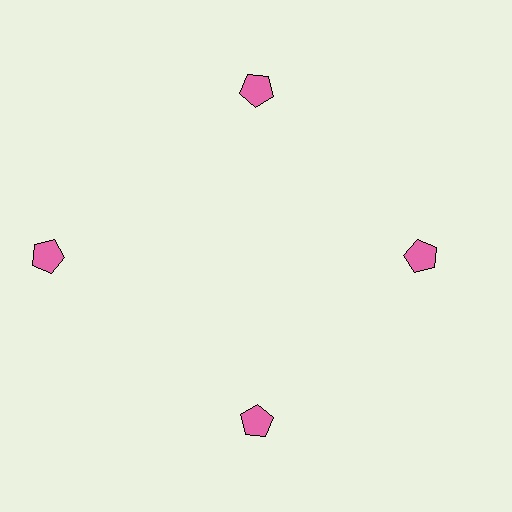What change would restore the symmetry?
The symmetry would be restored by moving it inward, back onto the ring so that all 4 pentagons sit at equal angles and equal distance from the center.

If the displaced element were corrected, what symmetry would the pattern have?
It would have 4-fold rotational symmetry — the pattern would map onto itself every 90 degrees.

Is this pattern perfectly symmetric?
No. The 4 pink pentagons are arranged in a ring, but one element near the 9 o'clock position is pushed outward from the center, breaking the 4-fold rotational symmetry.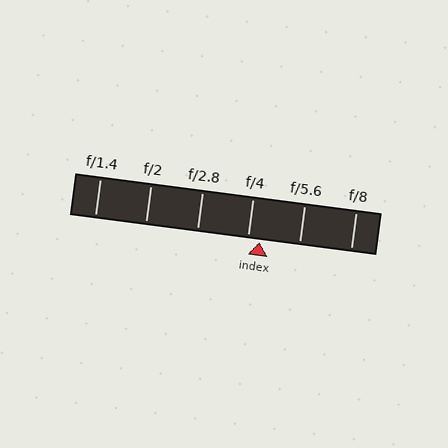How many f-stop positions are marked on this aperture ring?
There are 6 f-stop positions marked.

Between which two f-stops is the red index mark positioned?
The index mark is between f/4 and f/5.6.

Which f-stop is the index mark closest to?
The index mark is closest to f/4.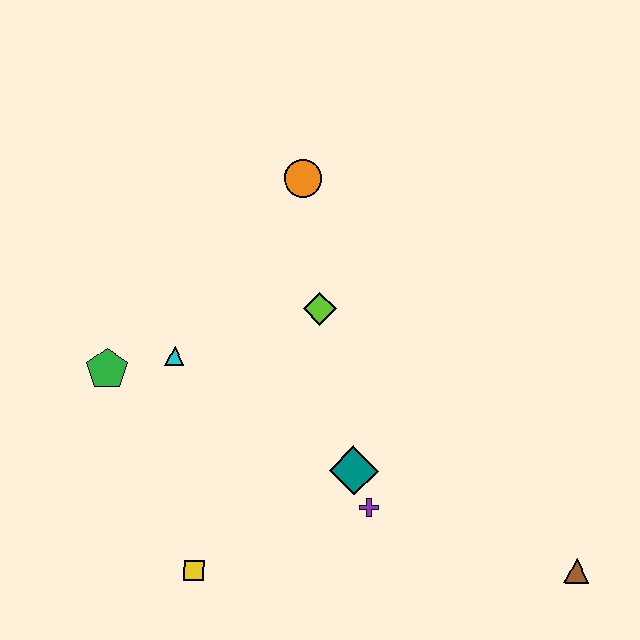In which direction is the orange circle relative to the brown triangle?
The orange circle is above the brown triangle.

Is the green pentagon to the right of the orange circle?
No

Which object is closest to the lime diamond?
The orange circle is closest to the lime diamond.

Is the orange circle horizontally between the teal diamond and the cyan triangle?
Yes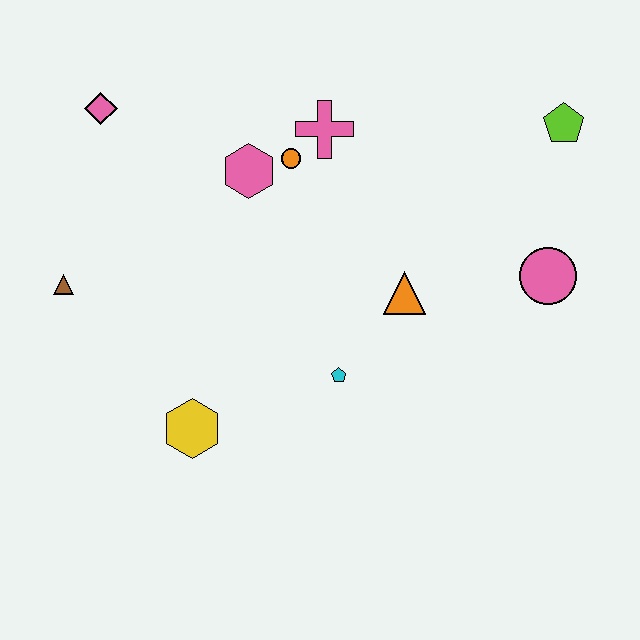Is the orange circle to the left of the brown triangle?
No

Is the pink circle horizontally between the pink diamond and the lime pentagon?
Yes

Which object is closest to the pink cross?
The orange circle is closest to the pink cross.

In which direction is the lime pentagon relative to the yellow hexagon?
The lime pentagon is to the right of the yellow hexagon.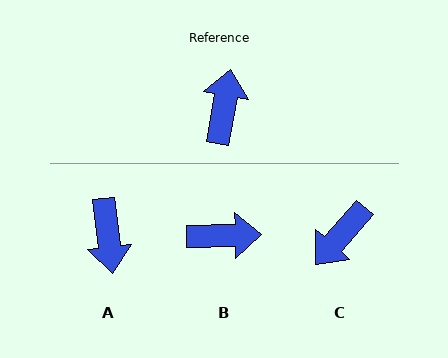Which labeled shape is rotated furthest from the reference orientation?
A, about 163 degrees away.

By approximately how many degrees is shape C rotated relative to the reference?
Approximately 149 degrees counter-clockwise.